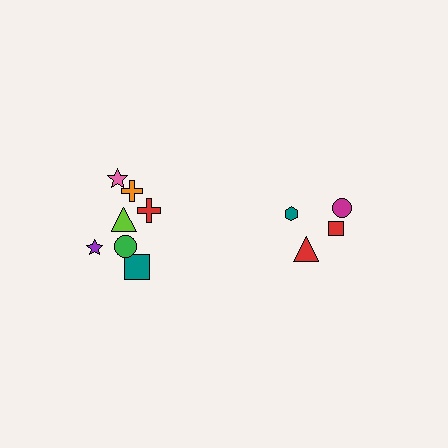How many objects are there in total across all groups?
There are 11 objects.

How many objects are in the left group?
There are 7 objects.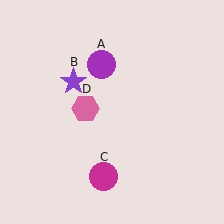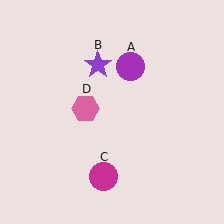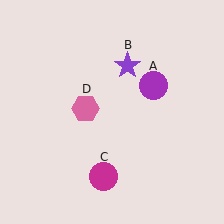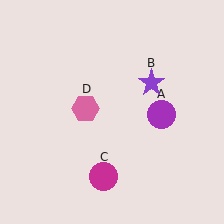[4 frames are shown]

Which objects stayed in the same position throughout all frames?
Magenta circle (object C) and pink hexagon (object D) remained stationary.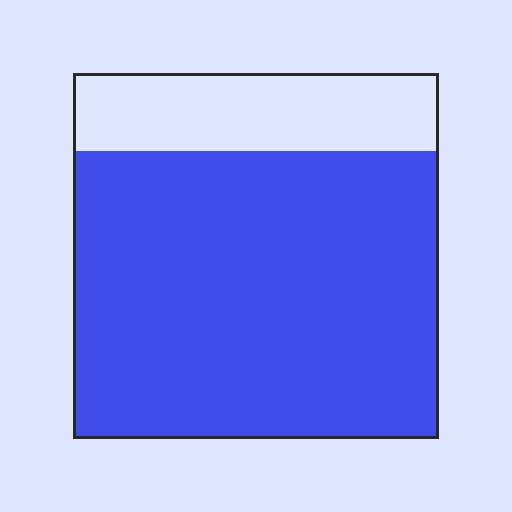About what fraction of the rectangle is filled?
About four fifths (4/5).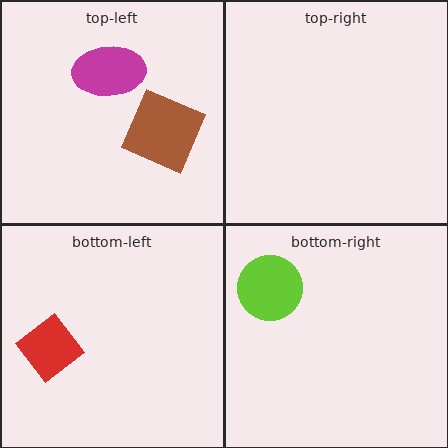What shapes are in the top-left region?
The brown square, the magenta ellipse.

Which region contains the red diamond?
The bottom-left region.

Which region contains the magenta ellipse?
The top-left region.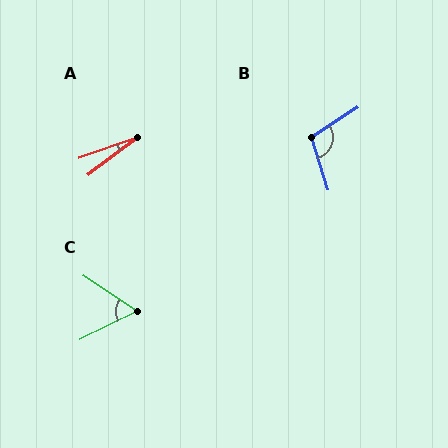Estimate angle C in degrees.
Approximately 60 degrees.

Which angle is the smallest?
A, at approximately 18 degrees.